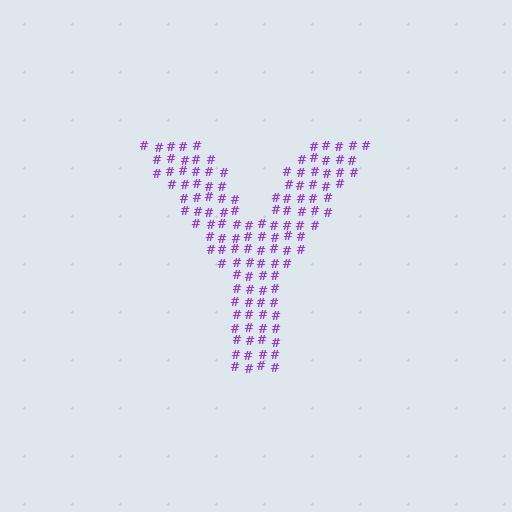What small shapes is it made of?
It is made of small hash symbols.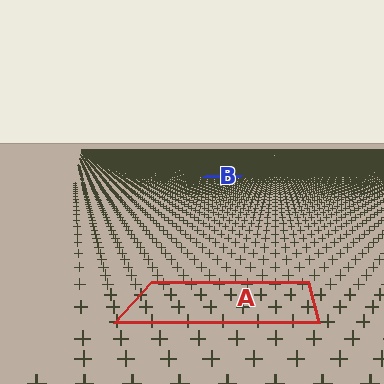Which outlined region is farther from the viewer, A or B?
Region B is farther from the viewer — the texture elements inside it appear smaller and more densely packed.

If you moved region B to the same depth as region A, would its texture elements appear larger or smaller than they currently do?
They would appear larger. At a closer depth, the same texture elements are projected at a bigger on-screen size.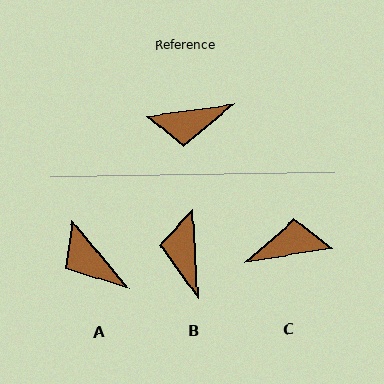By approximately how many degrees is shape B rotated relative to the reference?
Approximately 95 degrees clockwise.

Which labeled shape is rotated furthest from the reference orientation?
C, about 179 degrees away.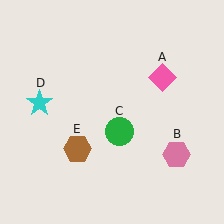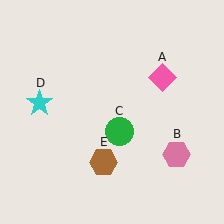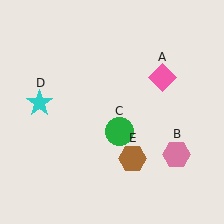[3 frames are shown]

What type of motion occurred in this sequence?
The brown hexagon (object E) rotated counterclockwise around the center of the scene.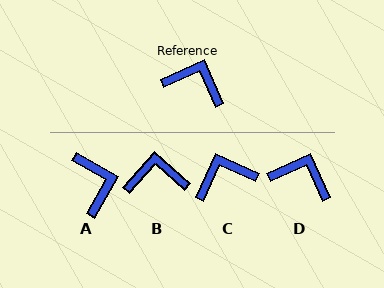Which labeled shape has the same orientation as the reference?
D.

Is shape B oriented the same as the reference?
No, it is off by about 24 degrees.